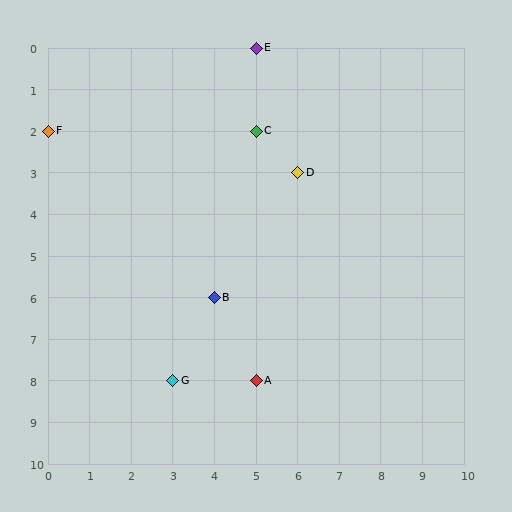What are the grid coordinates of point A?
Point A is at grid coordinates (5, 8).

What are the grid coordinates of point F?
Point F is at grid coordinates (0, 2).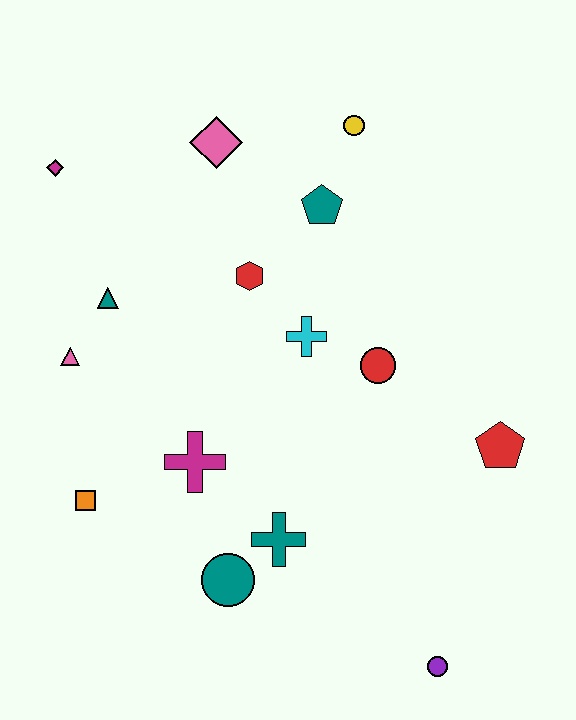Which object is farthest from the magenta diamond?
The purple circle is farthest from the magenta diamond.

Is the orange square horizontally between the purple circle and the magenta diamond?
Yes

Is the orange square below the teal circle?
No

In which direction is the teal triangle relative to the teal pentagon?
The teal triangle is to the left of the teal pentagon.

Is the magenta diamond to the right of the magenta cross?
No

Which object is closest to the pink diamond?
The teal pentagon is closest to the pink diamond.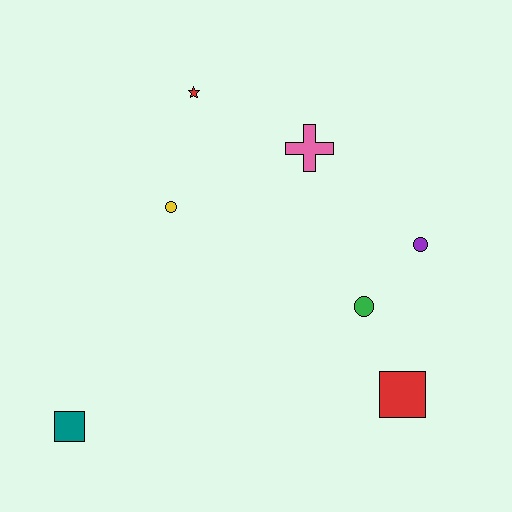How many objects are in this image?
There are 7 objects.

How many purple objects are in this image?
There is 1 purple object.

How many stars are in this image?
There is 1 star.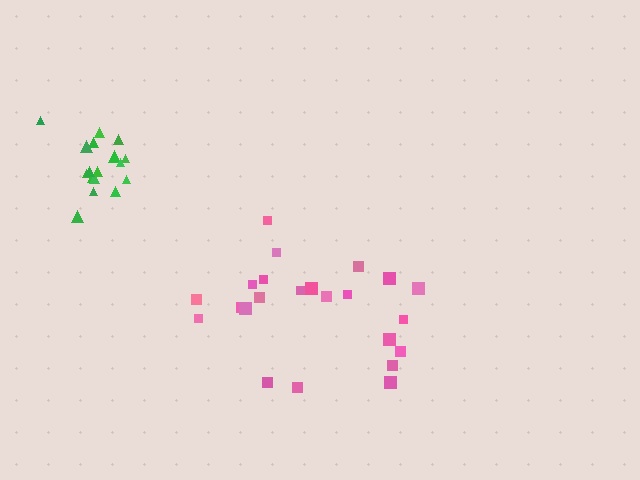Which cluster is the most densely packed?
Green.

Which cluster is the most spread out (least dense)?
Pink.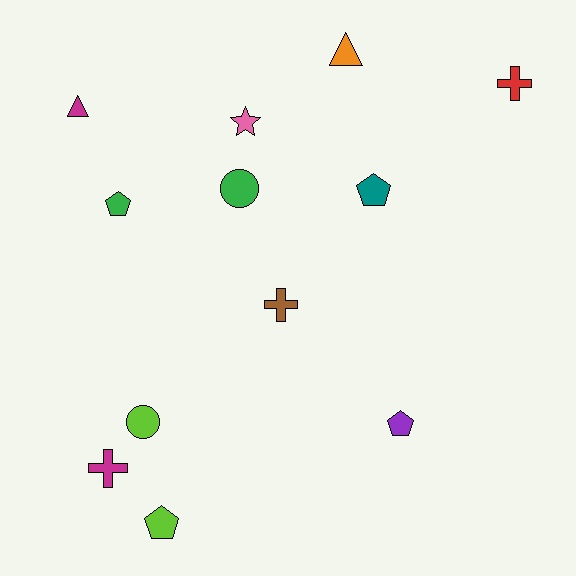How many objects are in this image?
There are 12 objects.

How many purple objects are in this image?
There is 1 purple object.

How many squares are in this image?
There are no squares.